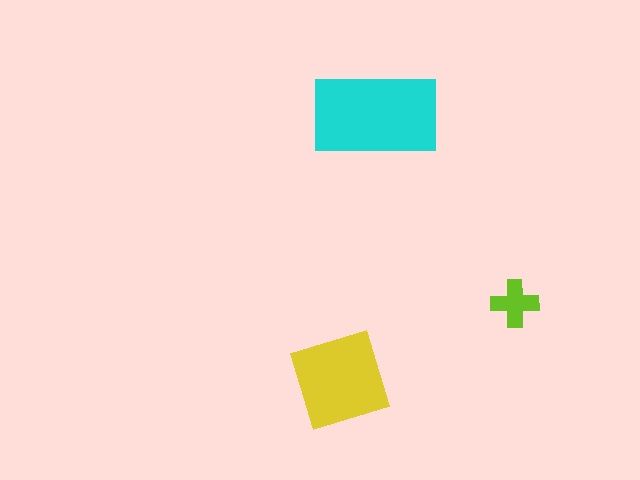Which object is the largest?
The cyan rectangle.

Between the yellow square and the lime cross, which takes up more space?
The yellow square.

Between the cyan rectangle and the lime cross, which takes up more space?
The cyan rectangle.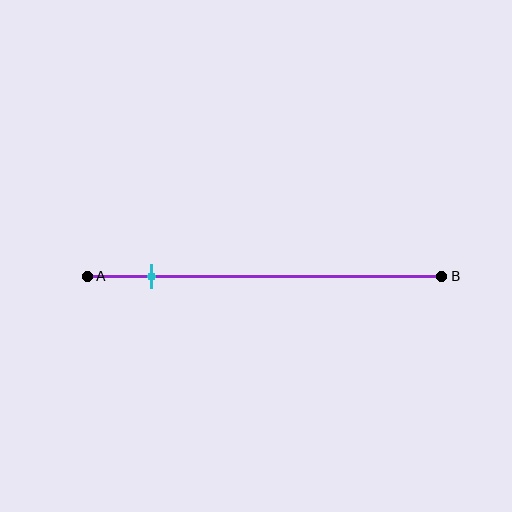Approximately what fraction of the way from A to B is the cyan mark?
The cyan mark is approximately 20% of the way from A to B.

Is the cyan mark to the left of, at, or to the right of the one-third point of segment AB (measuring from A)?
The cyan mark is to the left of the one-third point of segment AB.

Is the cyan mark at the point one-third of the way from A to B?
No, the mark is at about 20% from A, not at the 33% one-third point.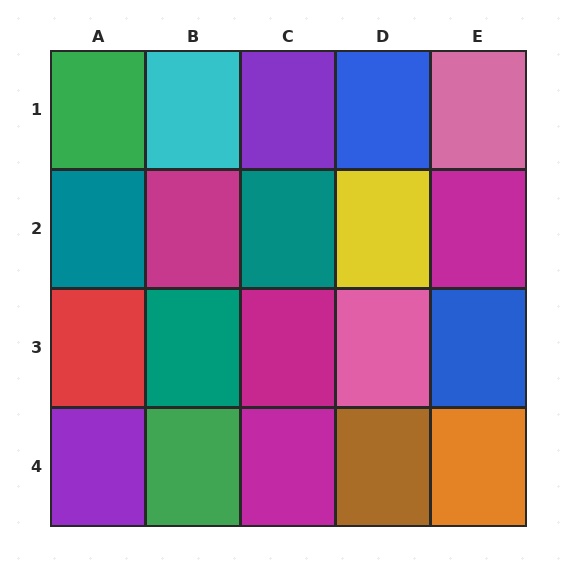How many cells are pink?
2 cells are pink.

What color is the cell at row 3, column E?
Blue.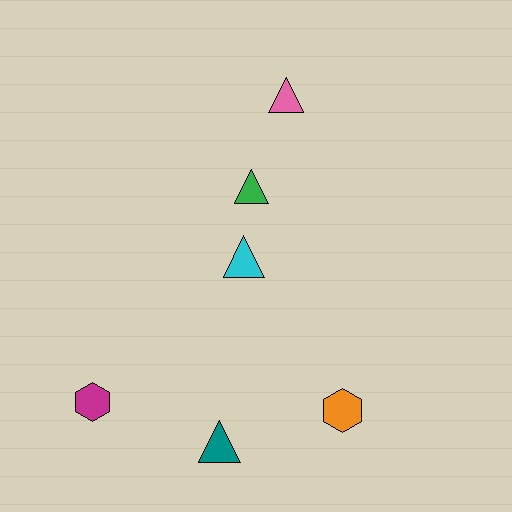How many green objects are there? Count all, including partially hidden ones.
There is 1 green object.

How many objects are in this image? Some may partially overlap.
There are 6 objects.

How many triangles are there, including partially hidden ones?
There are 4 triangles.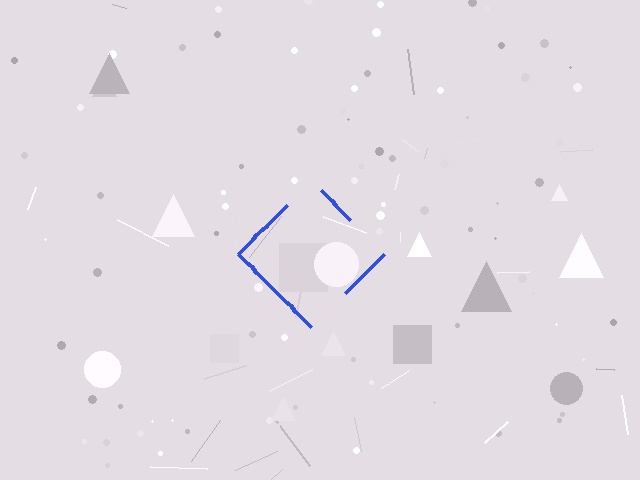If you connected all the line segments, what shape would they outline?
They would outline a diamond.